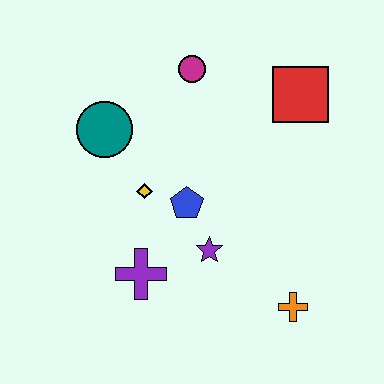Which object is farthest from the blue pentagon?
The red square is farthest from the blue pentagon.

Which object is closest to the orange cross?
The purple star is closest to the orange cross.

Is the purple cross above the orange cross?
Yes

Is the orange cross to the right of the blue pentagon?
Yes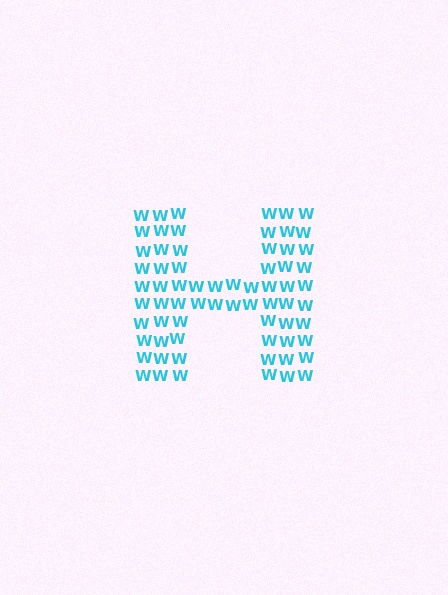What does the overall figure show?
The overall figure shows the letter H.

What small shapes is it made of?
It is made of small letter W's.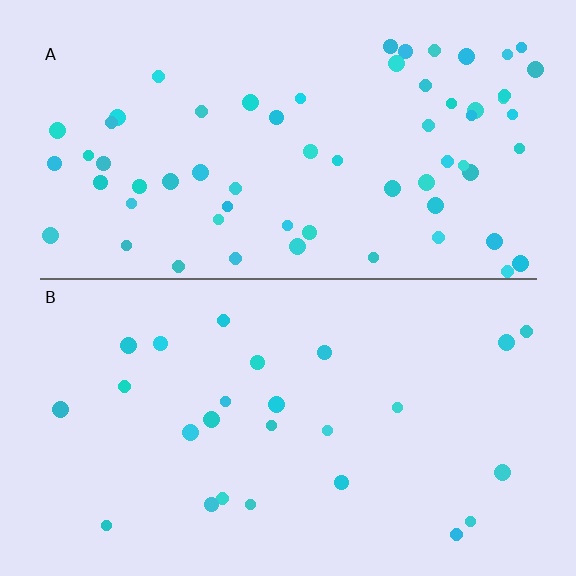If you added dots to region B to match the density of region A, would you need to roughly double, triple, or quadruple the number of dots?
Approximately triple.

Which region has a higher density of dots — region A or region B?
A (the top).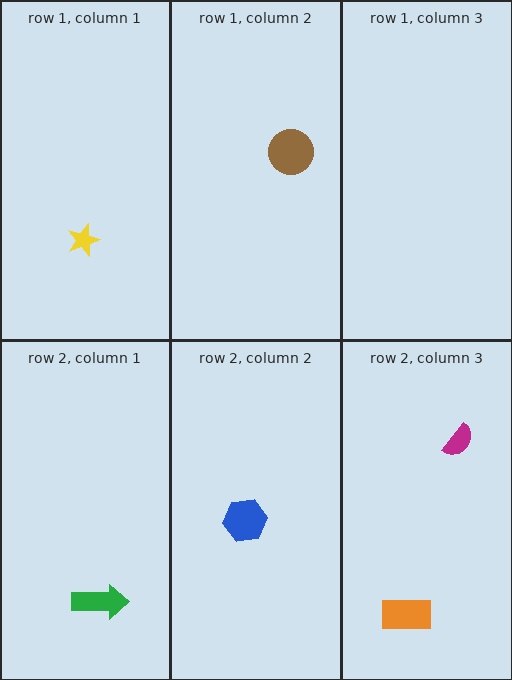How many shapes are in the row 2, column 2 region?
1.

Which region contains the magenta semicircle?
The row 2, column 3 region.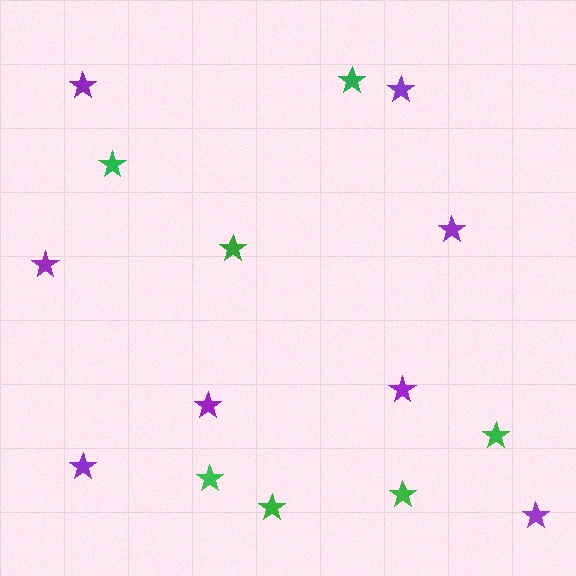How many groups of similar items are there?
There are 2 groups: one group of purple stars (8) and one group of green stars (7).